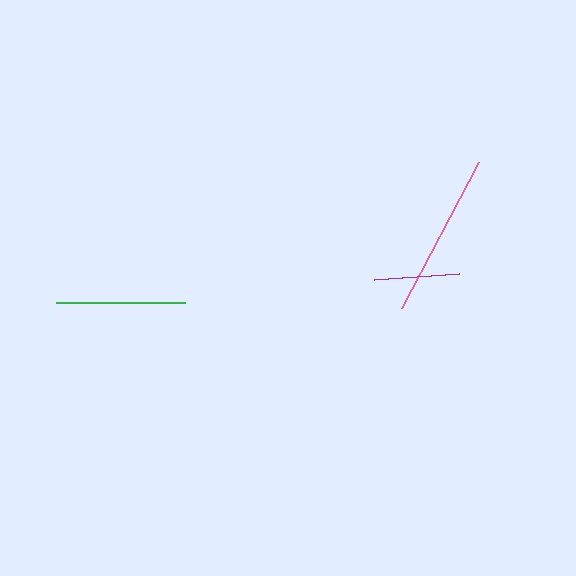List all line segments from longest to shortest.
From longest to shortest: pink, green, purple.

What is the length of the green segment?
The green segment is approximately 129 pixels long.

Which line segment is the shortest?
The purple line is the shortest at approximately 86 pixels.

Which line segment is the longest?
The pink line is the longest at approximately 165 pixels.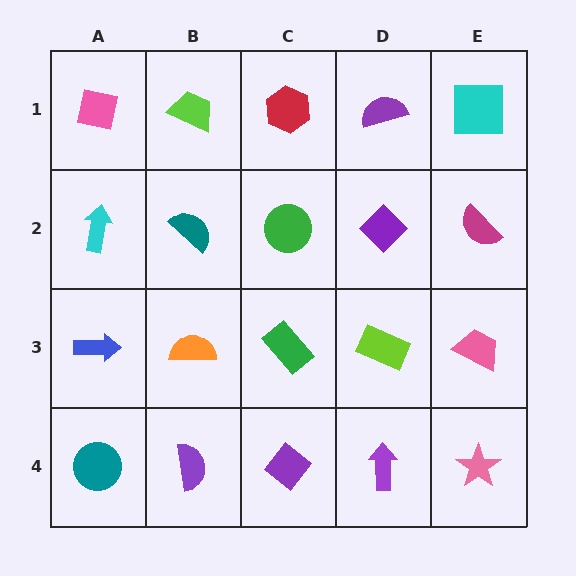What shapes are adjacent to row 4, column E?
A pink trapezoid (row 3, column E), a purple arrow (row 4, column D).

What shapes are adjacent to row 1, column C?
A green circle (row 2, column C), a lime trapezoid (row 1, column B), a purple semicircle (row 1, column D).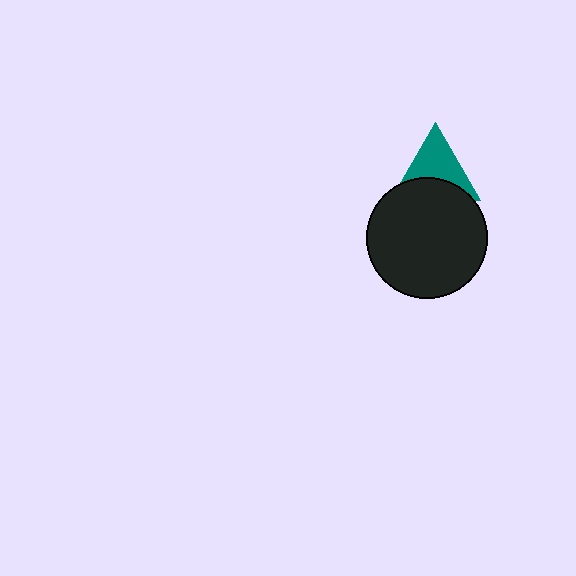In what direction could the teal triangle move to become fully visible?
The teal triangle could move up. That would shift it out from behind the black circle entirely.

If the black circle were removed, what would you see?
You would see the complete teal triangle.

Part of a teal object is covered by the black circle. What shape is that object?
It is a triangle.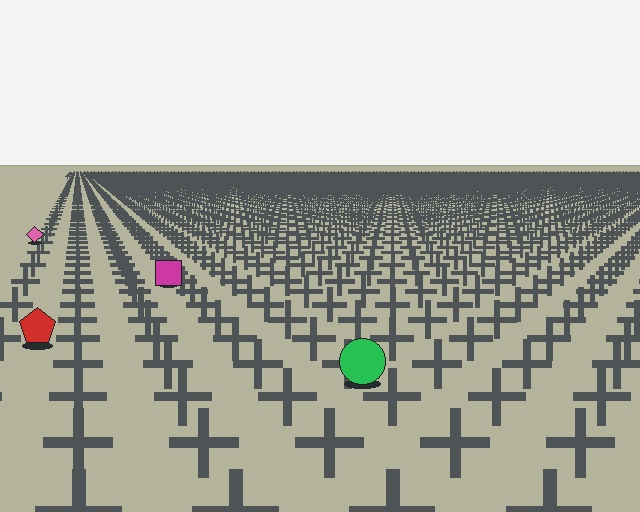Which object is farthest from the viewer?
The pink diamond is farthest from the viewer. It appears smaller and the ground texture around it is denser.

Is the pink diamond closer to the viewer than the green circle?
No. The green circle is closer — you can tell from the texture gradient: the ground texture is coarser near it.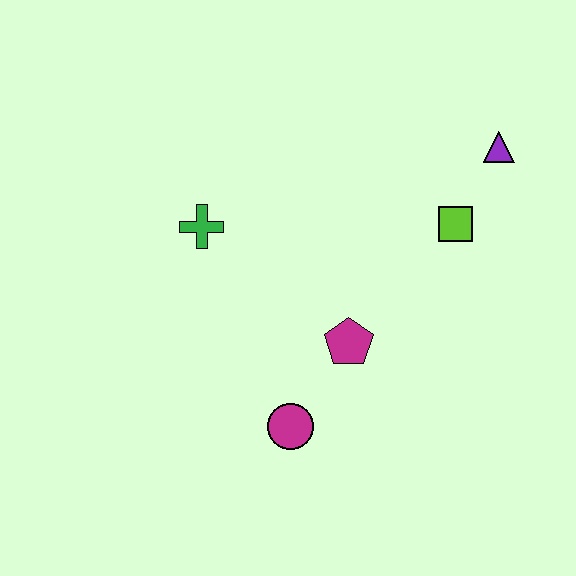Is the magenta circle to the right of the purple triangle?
No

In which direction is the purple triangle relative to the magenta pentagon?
The purple triangle is above the magenta pentagon.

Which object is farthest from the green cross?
The purple triangle is farthest from the green cross.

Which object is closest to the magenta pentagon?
The magenta circle is closest to the magenta pentagon.